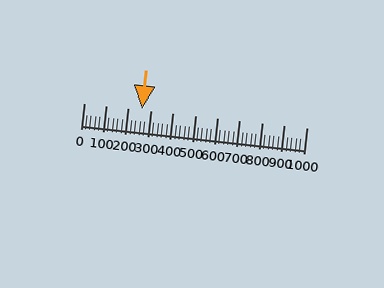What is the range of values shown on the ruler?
The ruler shows values from 0 to 1000.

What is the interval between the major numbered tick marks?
The major tick marks are spaced 100 units apart.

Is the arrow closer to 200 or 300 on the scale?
The arrow is closer to 300.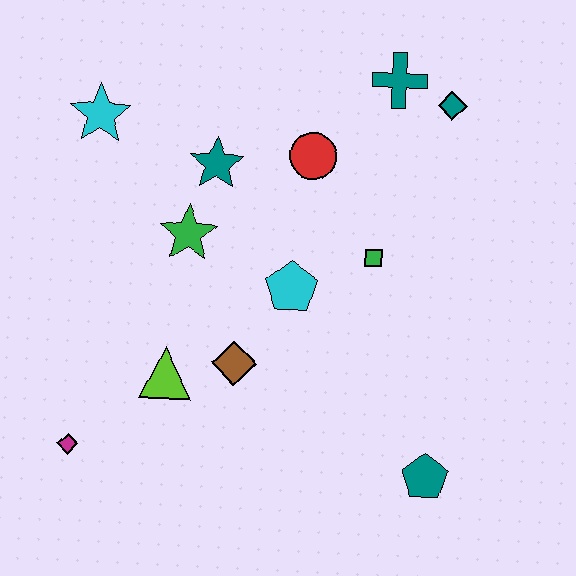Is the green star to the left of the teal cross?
Yes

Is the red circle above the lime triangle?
Yes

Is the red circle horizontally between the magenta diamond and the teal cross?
Yes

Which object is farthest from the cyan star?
The teal pentagon is farthest from the cyan star.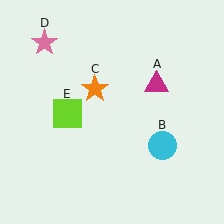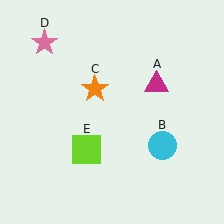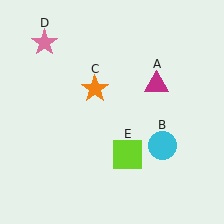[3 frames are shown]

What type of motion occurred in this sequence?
The lime square (object E) rotated counterclockwise around the center of the scene.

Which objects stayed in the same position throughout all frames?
Magenta triangle (object A) and cyan circle (object B) and orange star (object C) and pink star (object D) remained stationary.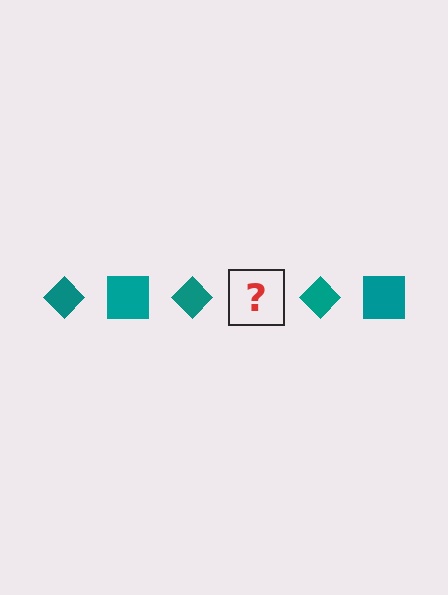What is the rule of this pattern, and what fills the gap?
The rule is that the pattern cycles through diamond, square shapes in teal. The gap should be filled with a teal square.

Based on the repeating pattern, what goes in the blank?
The blank should be a teal square.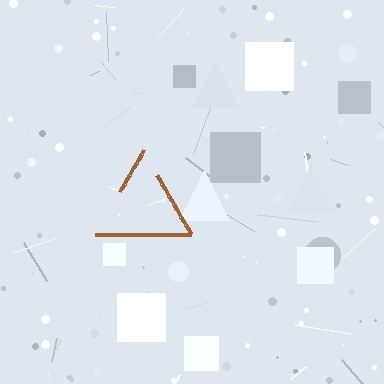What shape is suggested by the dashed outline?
The dashed outline suggests a triangle.